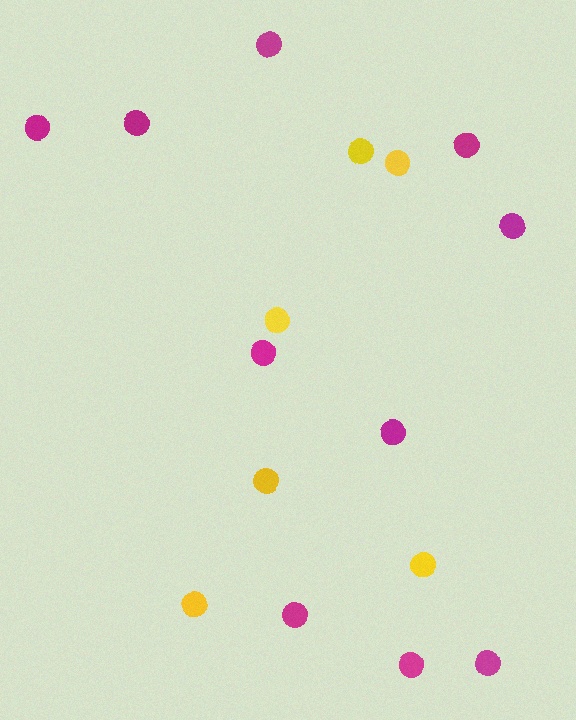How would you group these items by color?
There are 2 groups: one group of magenta circles (10) and one group of yellow circles (6).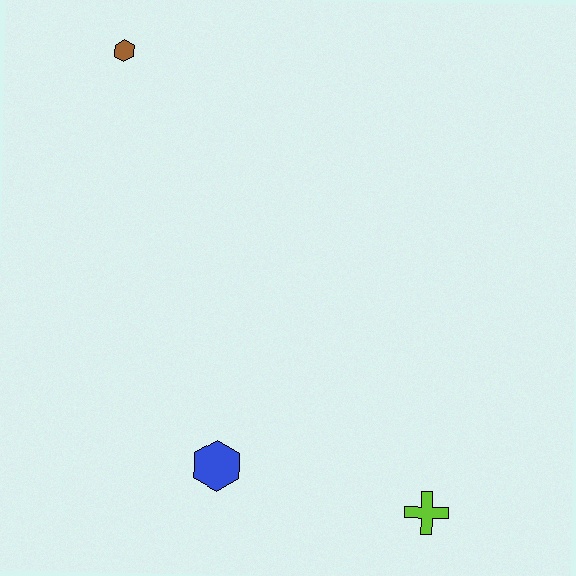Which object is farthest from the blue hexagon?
The brown hexagon is farthest from the blue hexagon.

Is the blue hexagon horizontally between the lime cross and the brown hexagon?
Yes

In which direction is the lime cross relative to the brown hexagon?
The lime cross is below the brown hexagon.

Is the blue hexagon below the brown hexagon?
Yes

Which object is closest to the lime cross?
The blue hexagon is closest to the lime cross.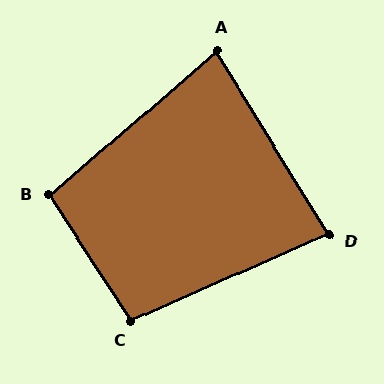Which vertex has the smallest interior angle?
A, at approximately 81 degrees.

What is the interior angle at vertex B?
Approximately 98 degrees (obtuse).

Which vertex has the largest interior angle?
C, at approximately 99 degrees.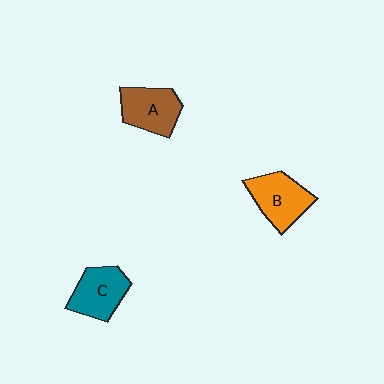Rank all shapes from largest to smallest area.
From largest to smallest: B (orange), A (brown), C (teal).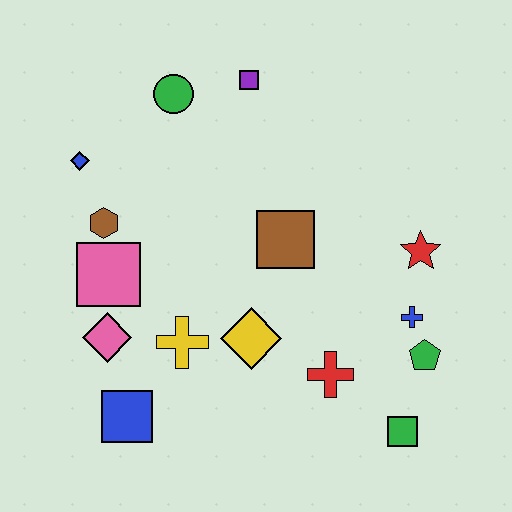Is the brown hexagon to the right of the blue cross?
No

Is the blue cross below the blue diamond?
Yes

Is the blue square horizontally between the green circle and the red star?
No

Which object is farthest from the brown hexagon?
The green square is farthest from the brown hexagon.